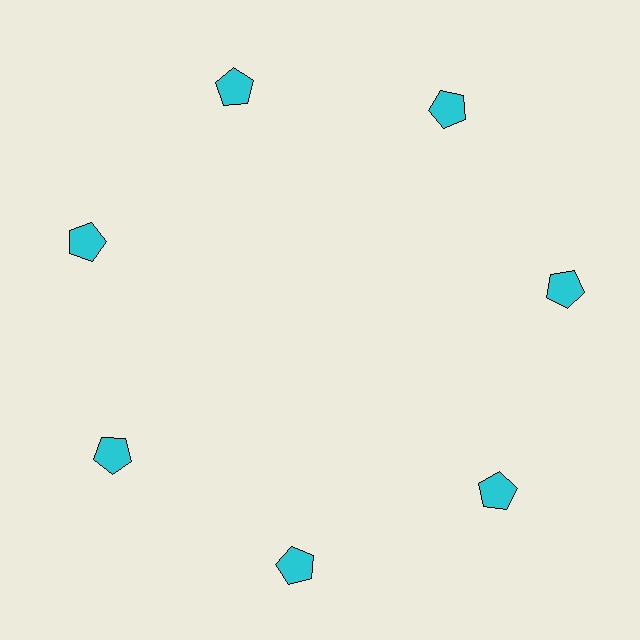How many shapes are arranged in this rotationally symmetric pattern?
There are 7 shapes, arranged in 7 groups of 1.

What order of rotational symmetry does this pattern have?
This pattern has 7-fold rotational symmetry.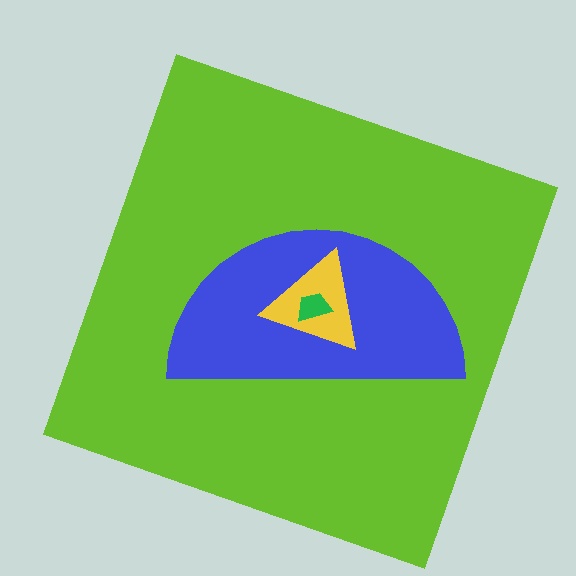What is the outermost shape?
The lime square.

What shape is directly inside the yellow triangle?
The green trapezoid.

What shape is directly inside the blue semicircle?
The yellow triangle.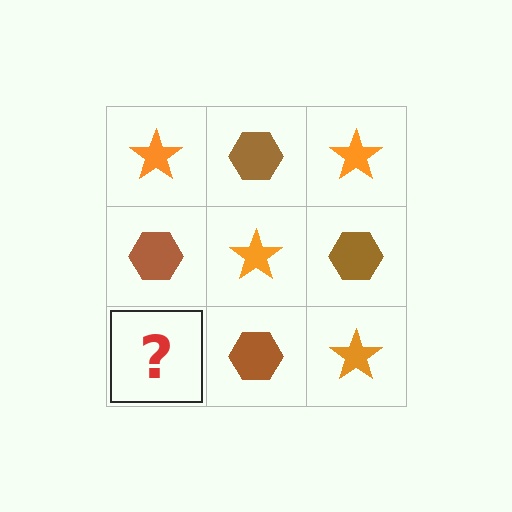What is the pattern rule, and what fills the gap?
The rule is that it alternates orange star and brown hexagon in a checkerboard pattern. The gap should be filled with an orange star.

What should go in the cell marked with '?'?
The missing cell should contain an orange star.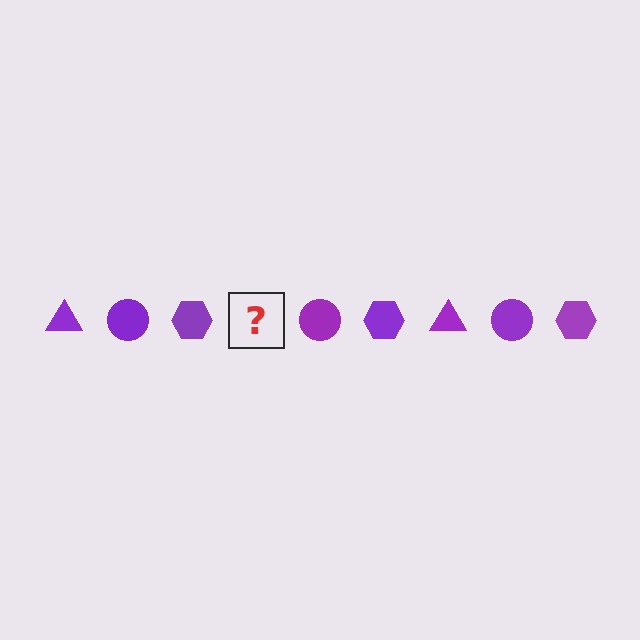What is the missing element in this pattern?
The missing element is a purple triangle.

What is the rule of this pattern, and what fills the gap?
The rule is that the pattern cycles through triangle, circle, hexagon shapes in purple. The gap should be filled with a purple triangle.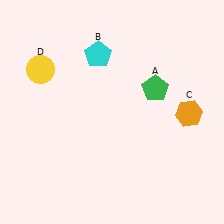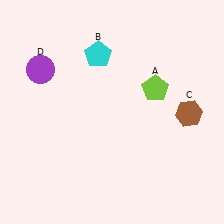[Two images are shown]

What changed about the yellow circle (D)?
In Image 1, D is yellow. In Image 2, it changed to purple.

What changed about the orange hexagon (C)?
In Image 1, C is orange. In Image 2, it changed to brown.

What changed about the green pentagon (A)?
In Image 1, A is green. In Image 2, it changed to lime.